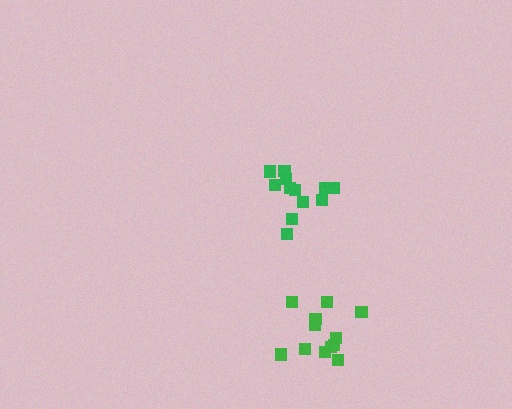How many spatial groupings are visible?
There are 2 spatial groupings.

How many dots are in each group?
Group 1: 12 dots, Group 2: 12 dots (24 total).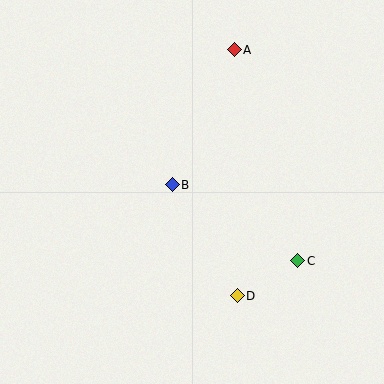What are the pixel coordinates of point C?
Point C is at (298, 261).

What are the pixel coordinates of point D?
Point D is at (237, 296).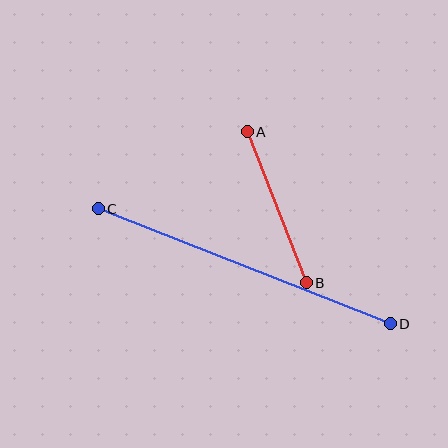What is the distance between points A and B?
The distance is approximately 162 pixels.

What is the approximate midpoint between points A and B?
The midpoint is at approximately (277, 207) pixels.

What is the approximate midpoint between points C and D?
The midpoint is at approximately (244, 266) pixels.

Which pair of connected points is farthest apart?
Points C and D are farthest apart.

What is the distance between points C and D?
The distance is approximately 314 pixels.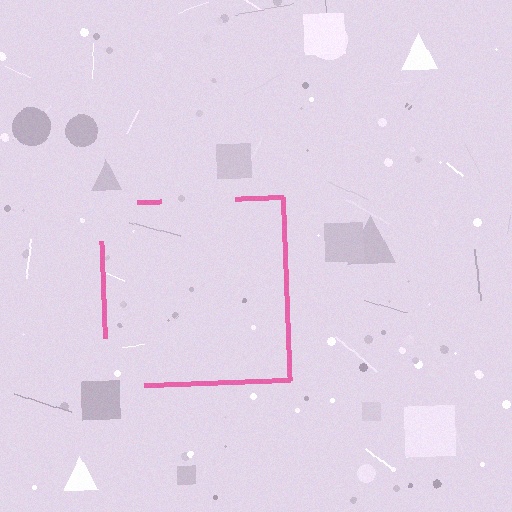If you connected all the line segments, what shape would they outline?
They would outline a square.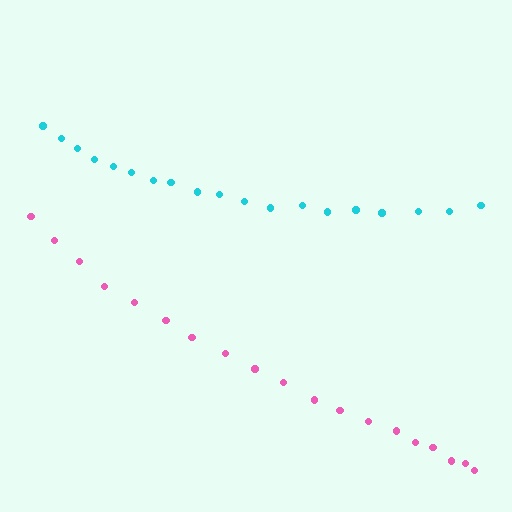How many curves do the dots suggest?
There are 2 distinct paths.